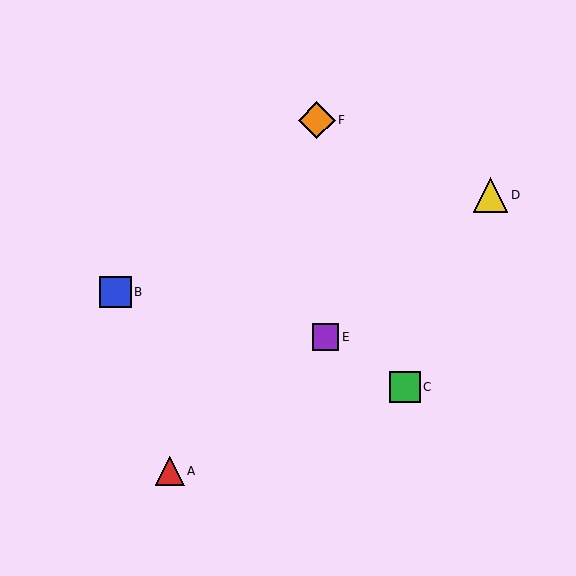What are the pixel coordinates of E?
Object E is at (326, 337).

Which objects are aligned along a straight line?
Objects A, D, E are aligned along a straight line.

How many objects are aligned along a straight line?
3 objects (A, D, E) are aligned along a straight line.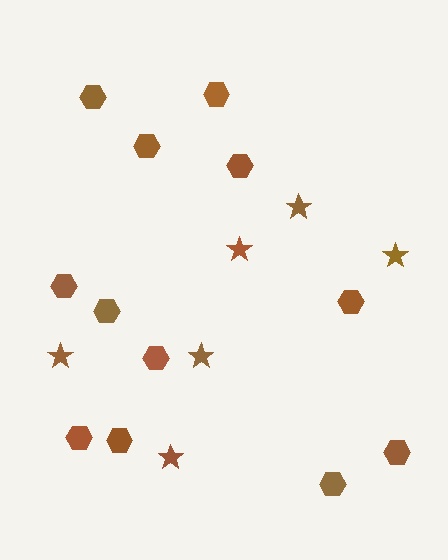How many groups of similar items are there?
There are 2 groups: one group of stars (6) and one group of hexagons (12).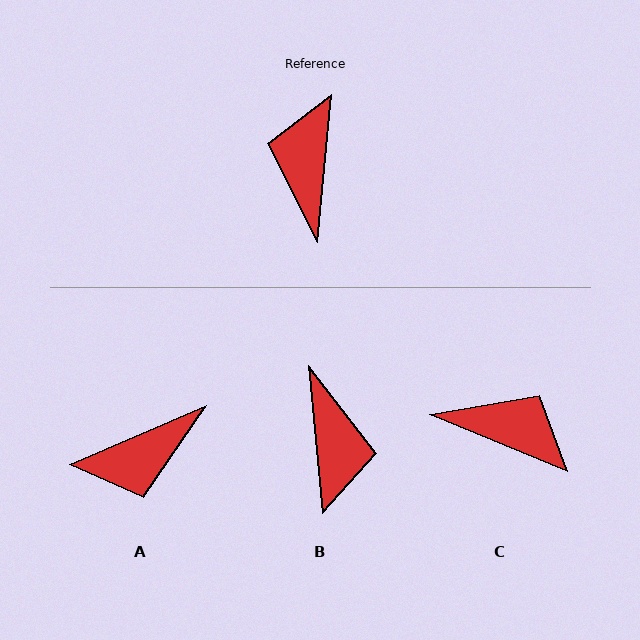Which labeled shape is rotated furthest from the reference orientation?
B, about 169 degrees away.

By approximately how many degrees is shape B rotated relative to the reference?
Approximately 169 degrees clockwise.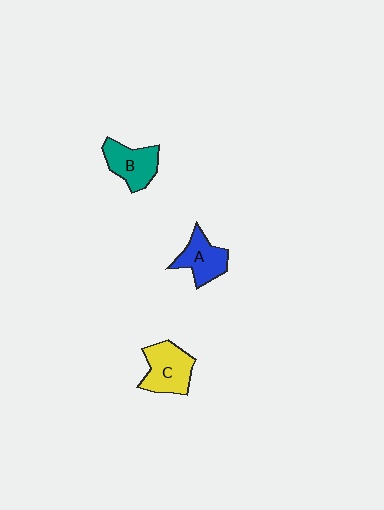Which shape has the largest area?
Shape C (yellow).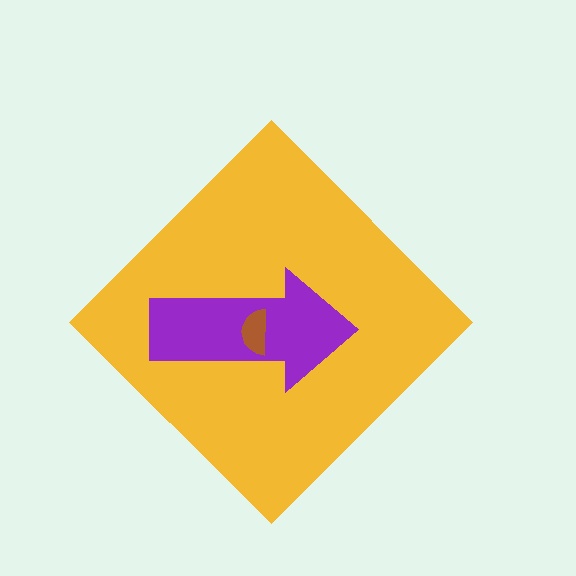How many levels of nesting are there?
3.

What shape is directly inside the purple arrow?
The brown semicircle.